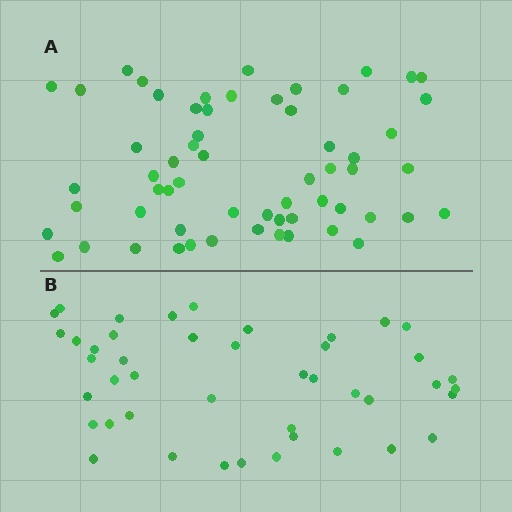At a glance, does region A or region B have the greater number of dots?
Region A (the top region) has more dots.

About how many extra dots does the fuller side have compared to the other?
Region A has approximately 15 more dots than region B.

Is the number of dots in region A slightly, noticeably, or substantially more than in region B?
Region A has noticeably more, but not dramatically so. The ratio is roughly 1.4 to 1.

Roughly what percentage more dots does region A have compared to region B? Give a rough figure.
About 35% more.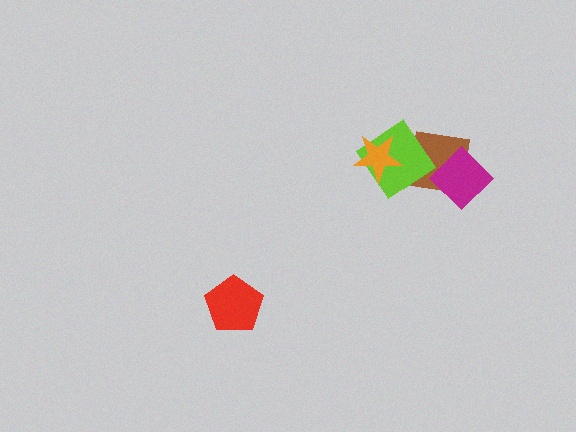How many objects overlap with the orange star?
1 object overlaps with the orange star.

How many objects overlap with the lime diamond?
2 objects overlap with the lime diamond.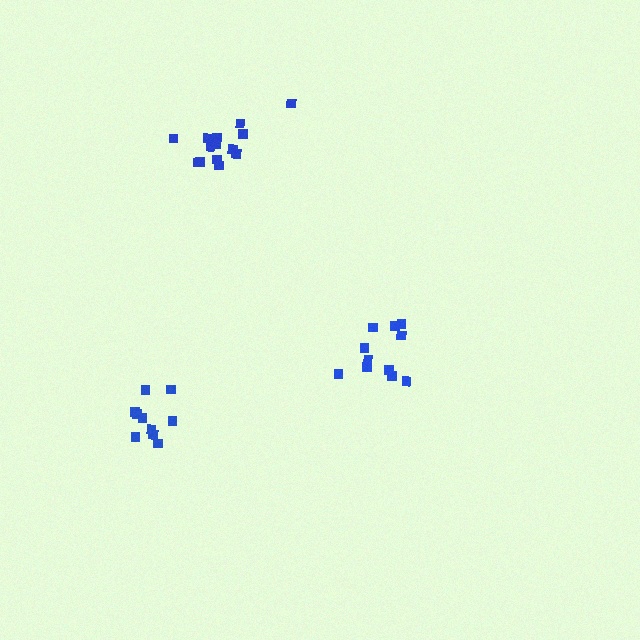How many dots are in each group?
Group 1: 11 dots, Group 2: 14 dots, Group 3: 10 dots (35 total).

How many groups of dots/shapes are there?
There are 3 groups.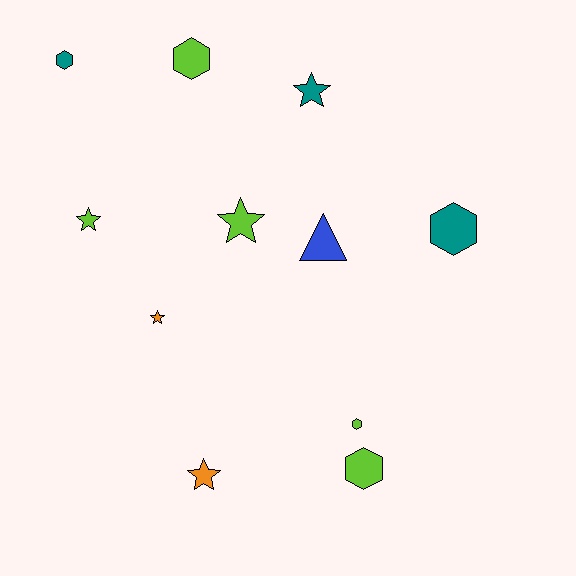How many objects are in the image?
There are 11 objects.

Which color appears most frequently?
Lime, with 5 objects.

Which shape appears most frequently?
Star, with 5 objects.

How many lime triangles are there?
There are no lime triangles.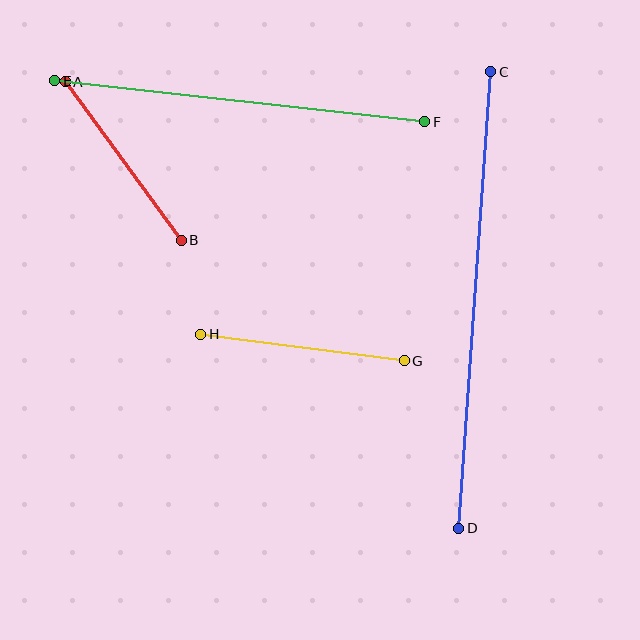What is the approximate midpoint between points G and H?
The midpoint is at approximately (302, 347) pixels.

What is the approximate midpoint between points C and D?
The midpoint is at approximately (475, 300) pixels.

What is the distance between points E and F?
The distance is approximately 372 pixels.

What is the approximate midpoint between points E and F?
The midpoint is at approximately (240, 101) pixels.